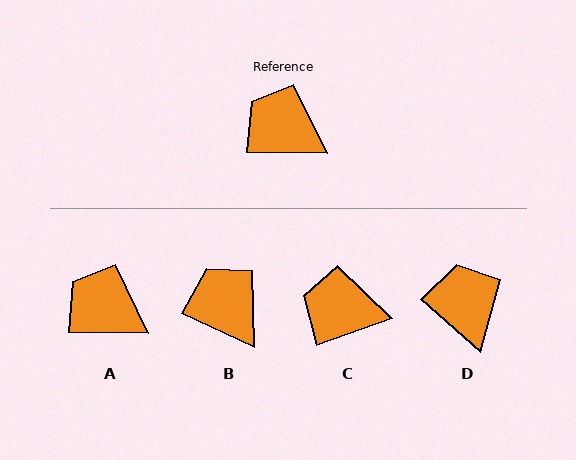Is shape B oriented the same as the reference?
No, it is off by about 24 degrees.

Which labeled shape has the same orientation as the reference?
A.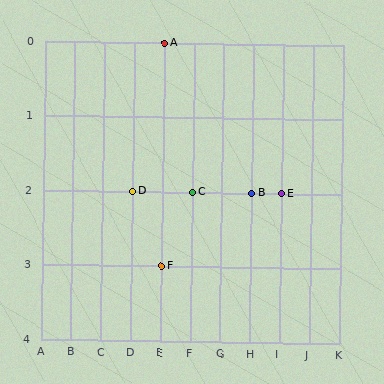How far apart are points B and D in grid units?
Points B and D are 4 columns apart.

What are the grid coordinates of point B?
Point B is at grid coordinates (H, 2).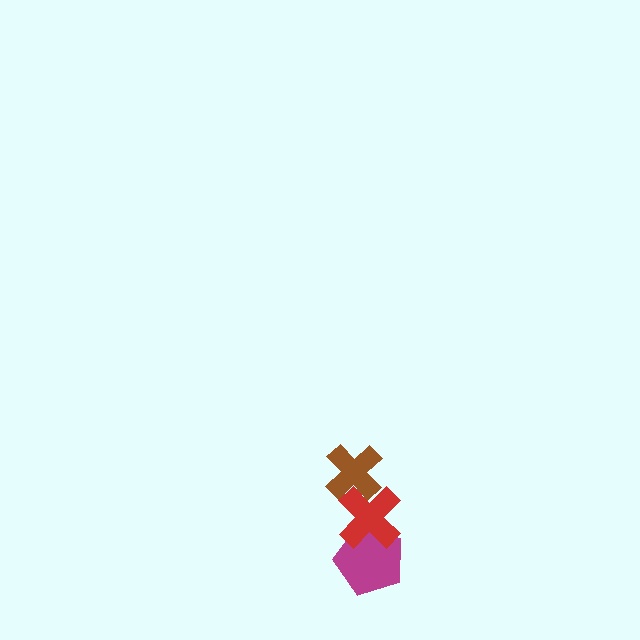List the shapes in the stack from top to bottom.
From top to bottom: the brown cross, the red cross, the magenta pentagon.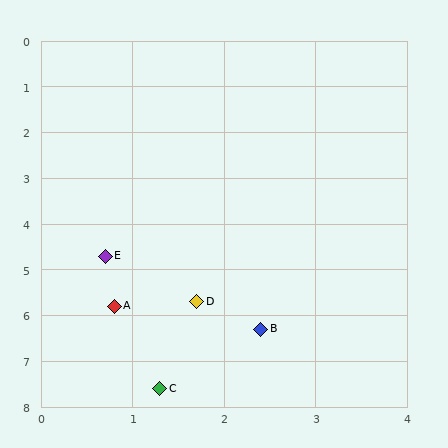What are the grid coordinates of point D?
Point D is at approximately (1.7, 5.7).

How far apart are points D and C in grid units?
Points D and C are about 1.9 grid units apart.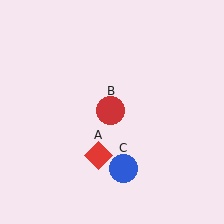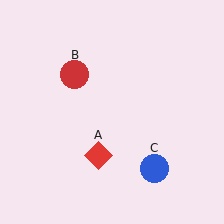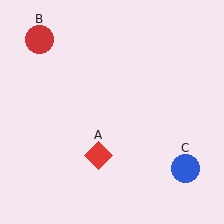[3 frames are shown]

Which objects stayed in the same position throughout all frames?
Red diamond (object A) remained stationary.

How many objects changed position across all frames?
2 objects changed position: red circle (object B), blue circle (object C).